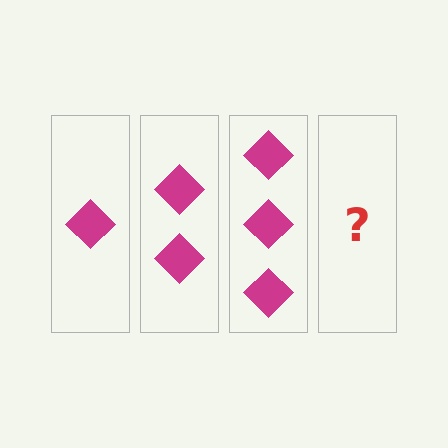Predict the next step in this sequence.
The next step is 4 diamonds.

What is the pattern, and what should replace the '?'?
The pattern is that each step adds one more diamond. The '?' should be 4 diamonds.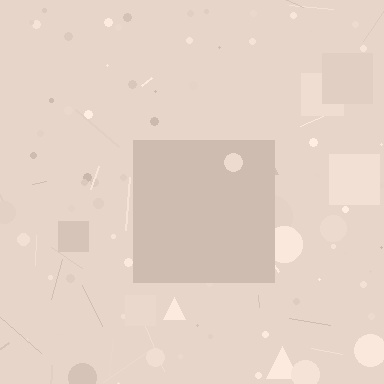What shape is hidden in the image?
A square is hidden in the image.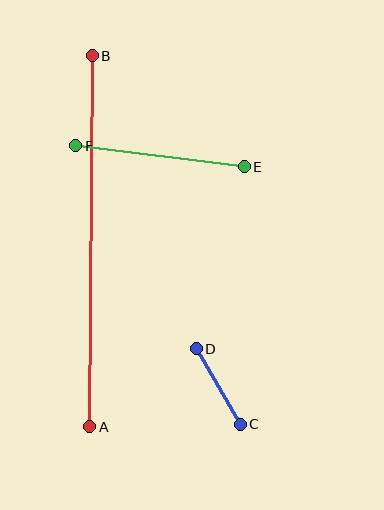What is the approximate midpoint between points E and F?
The midpoint is at approximately (160, 156) pixels.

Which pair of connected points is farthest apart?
Points A and B are farthest apart.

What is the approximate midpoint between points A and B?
The midpoint is at approximately (91, 241) pixels.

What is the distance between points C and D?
The distance is approximately 87 pixels.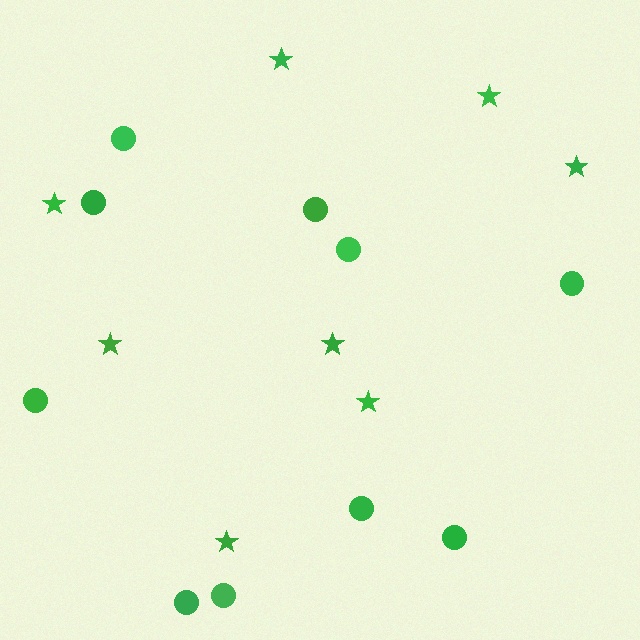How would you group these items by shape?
There are 2 groups: one group of stars (8) and one group of circles (10).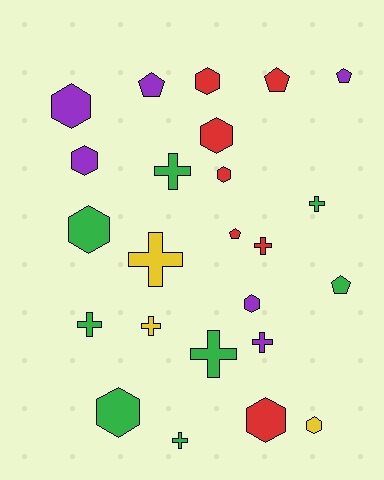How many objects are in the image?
There are 24 objects.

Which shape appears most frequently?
Hexagon, with 10 objects.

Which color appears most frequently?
Green, with 8 objects.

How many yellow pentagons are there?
There are no yellow pentagons.